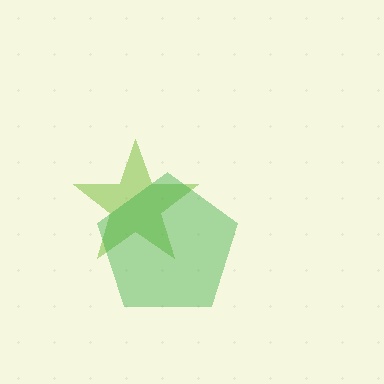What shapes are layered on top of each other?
The layered shapes are: a lime star, a green pentagon.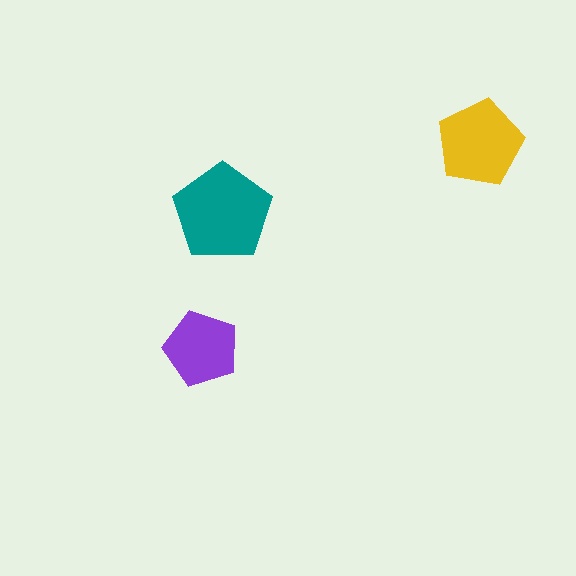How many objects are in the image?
There are 3 objects in the image.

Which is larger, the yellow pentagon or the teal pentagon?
The teal one.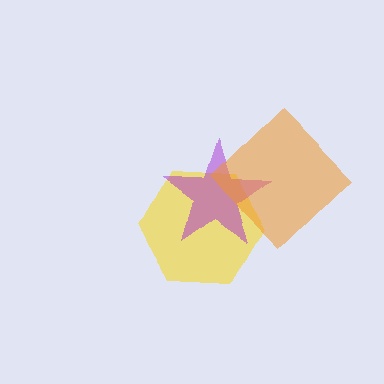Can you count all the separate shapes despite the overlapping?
Yes, there are 3 separate shapes.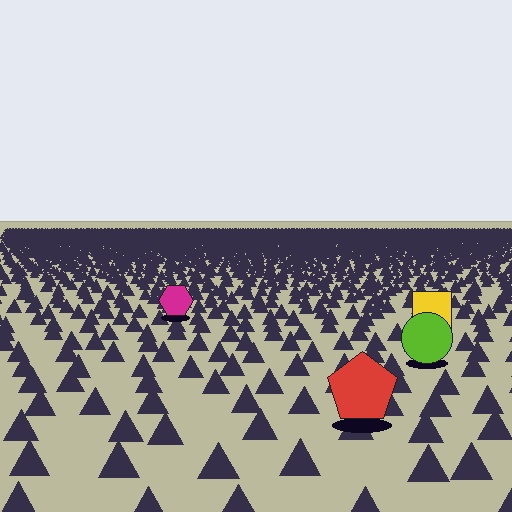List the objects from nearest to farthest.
From nearest to farthest: the red pentagon, the lime circle, the yellow square, the magenta hexagon.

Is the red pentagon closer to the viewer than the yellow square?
Yes. The red pentagon is closer — you can tell from the texture gradient: the ground texture is coarser near it.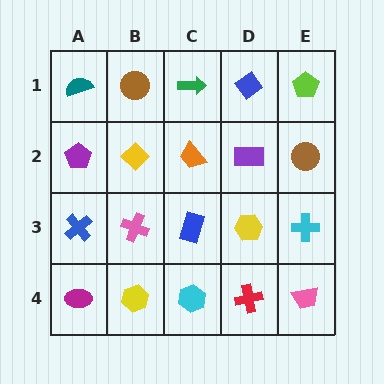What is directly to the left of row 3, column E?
A yellow hexagon.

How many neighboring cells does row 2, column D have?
4.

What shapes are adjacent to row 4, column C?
A blue rectangle (row 3, column C), a yellow hexagon (row 4, column B), a red cross (row 4, column D).